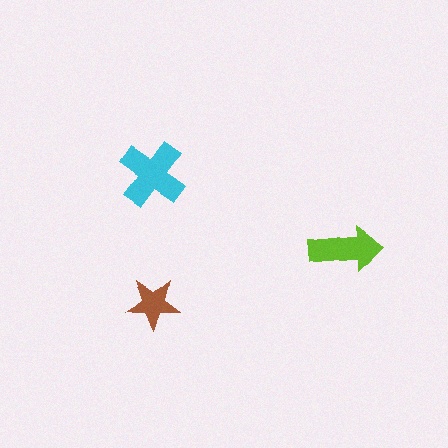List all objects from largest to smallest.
The cyan cross, the lime arrow, the brown star.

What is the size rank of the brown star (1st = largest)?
3rd.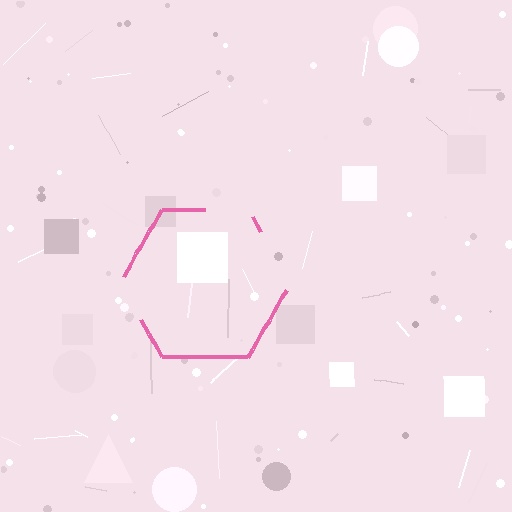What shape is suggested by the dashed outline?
The dashed outline suggests a hexagon.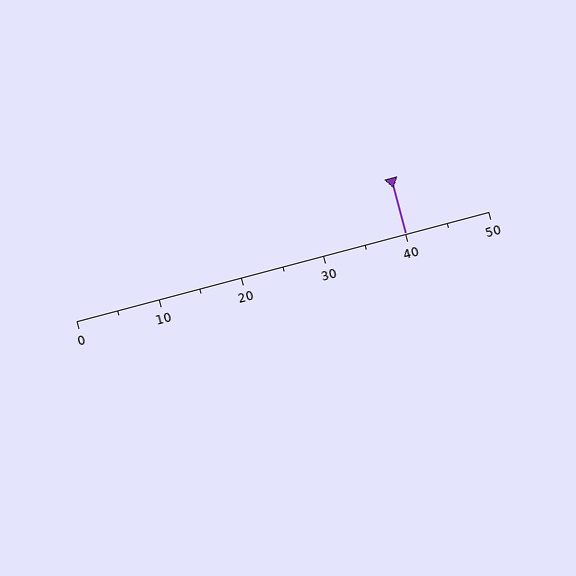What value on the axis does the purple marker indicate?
The marker indicates approximately 40.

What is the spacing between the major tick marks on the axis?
The major ticks are spaced 10 apart.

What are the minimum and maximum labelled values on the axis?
The axis runs from 0 to 50.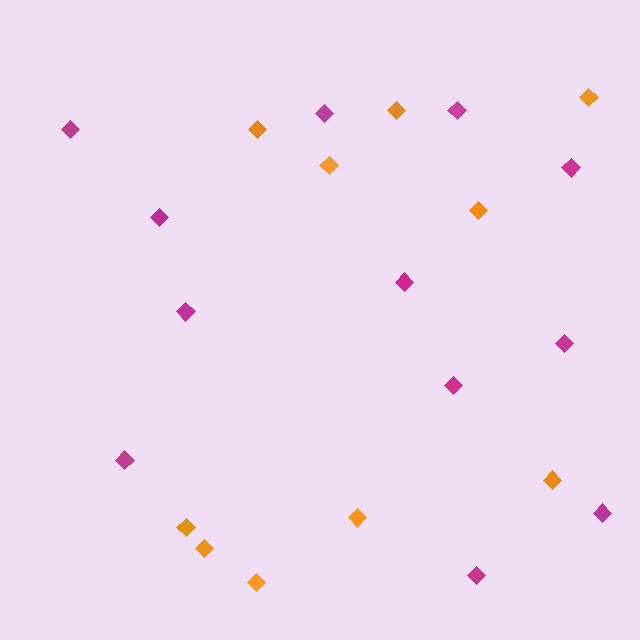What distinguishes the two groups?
There are 2 groups: one group of magenta diamonds (12) and one group of orange diamonds (10).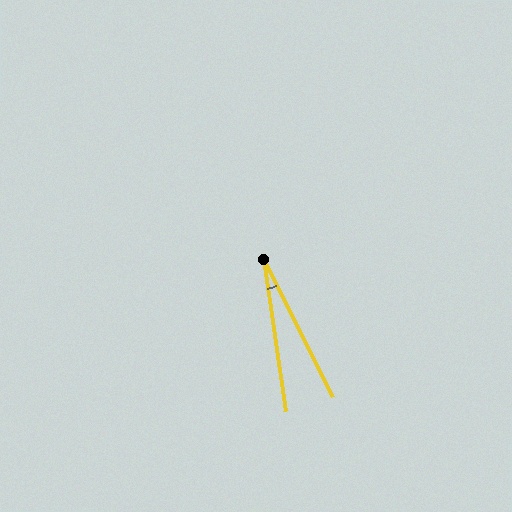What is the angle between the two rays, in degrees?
Approximately 19 degrees.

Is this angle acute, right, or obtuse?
It is acute.